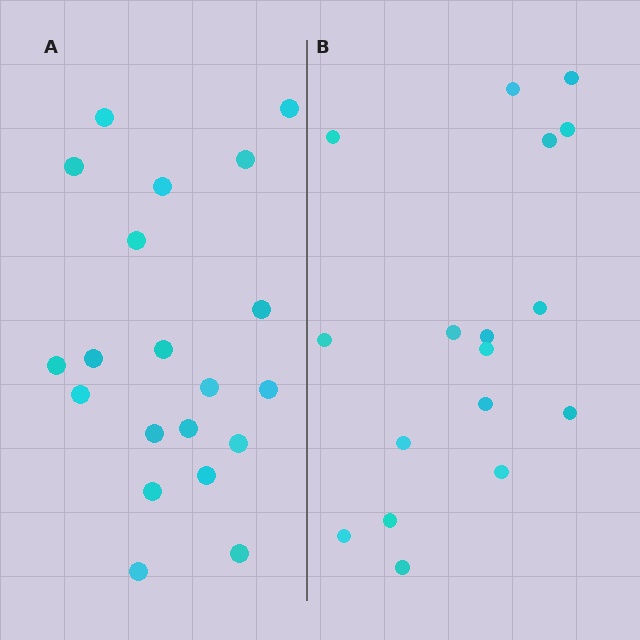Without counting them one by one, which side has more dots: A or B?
Region A (the left region) has more dots.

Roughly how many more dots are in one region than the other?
Region A has just a few more — roughly 2 or 3 more dots than region B.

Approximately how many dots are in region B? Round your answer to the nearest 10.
About 20 dots. (The exact count is 17, which rounds to 20.)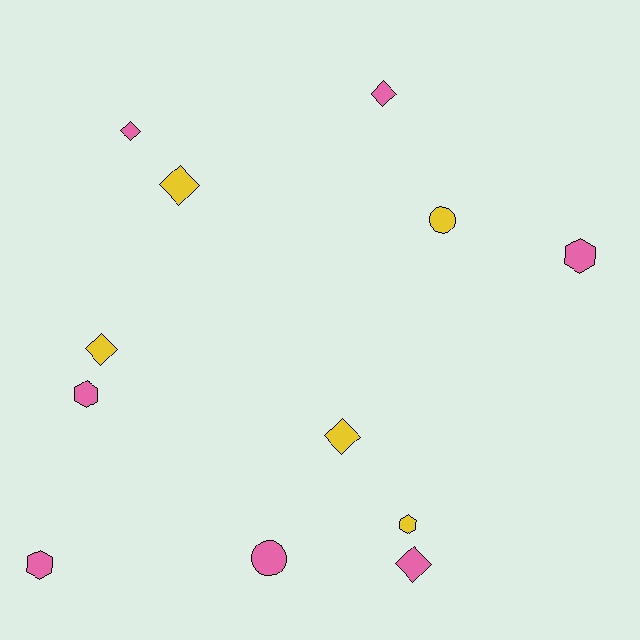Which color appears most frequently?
Pink, with 7 objects.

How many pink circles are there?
There is 1 pink circle.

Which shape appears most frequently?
Diamond, with 6 objects.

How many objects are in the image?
There are 12 objects.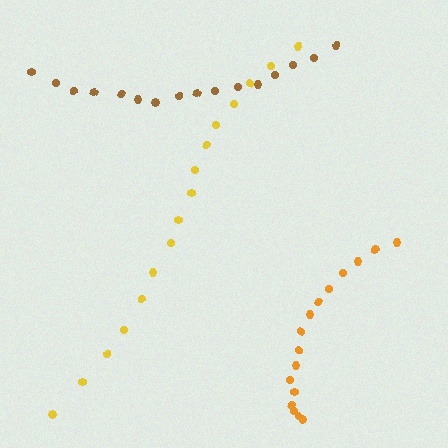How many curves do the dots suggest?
There are 3 distinct paths.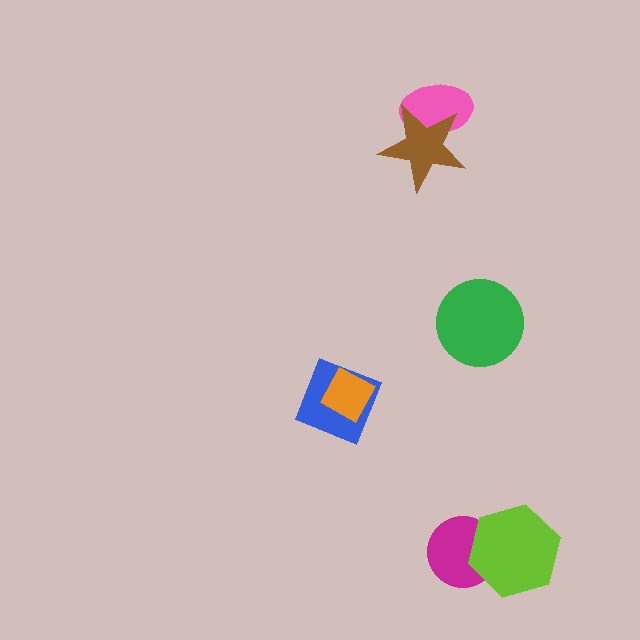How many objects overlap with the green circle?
0 objects overlap with the green circle.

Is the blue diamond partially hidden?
Yes, it is partially covered by another shape.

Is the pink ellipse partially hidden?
Yes, it is partially covered by another shape.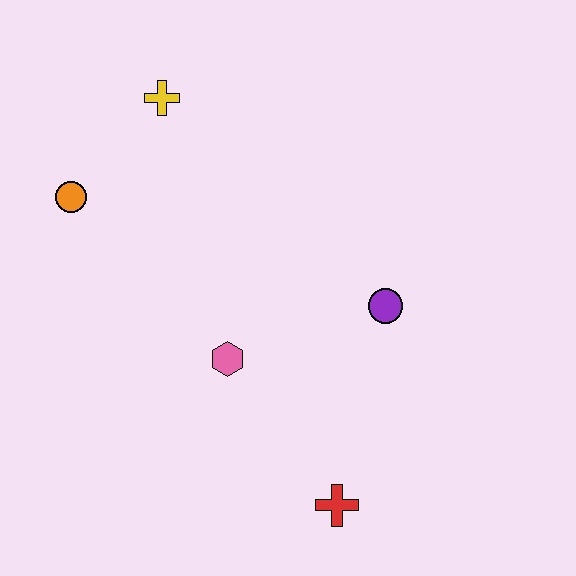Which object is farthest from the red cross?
The yellow cross is farthest from the red cross.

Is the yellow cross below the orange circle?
No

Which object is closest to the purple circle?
The pink hexagon is closest to the purple circle.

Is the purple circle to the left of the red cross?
No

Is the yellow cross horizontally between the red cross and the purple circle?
No